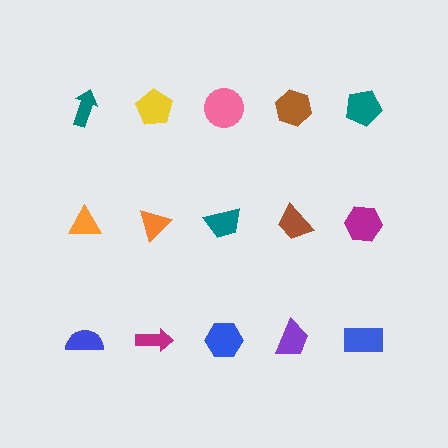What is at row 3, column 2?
A magenta arrow.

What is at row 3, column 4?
A purple trapezoid.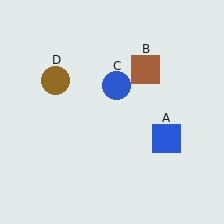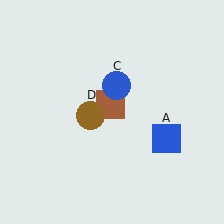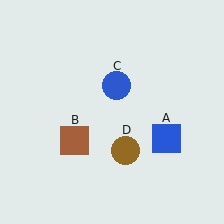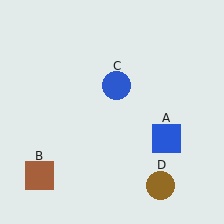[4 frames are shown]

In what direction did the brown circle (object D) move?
The brown circle (object D) moved down and to the right.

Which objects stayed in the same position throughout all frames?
Blue square (object A) and blue circle (object C) remained stationary.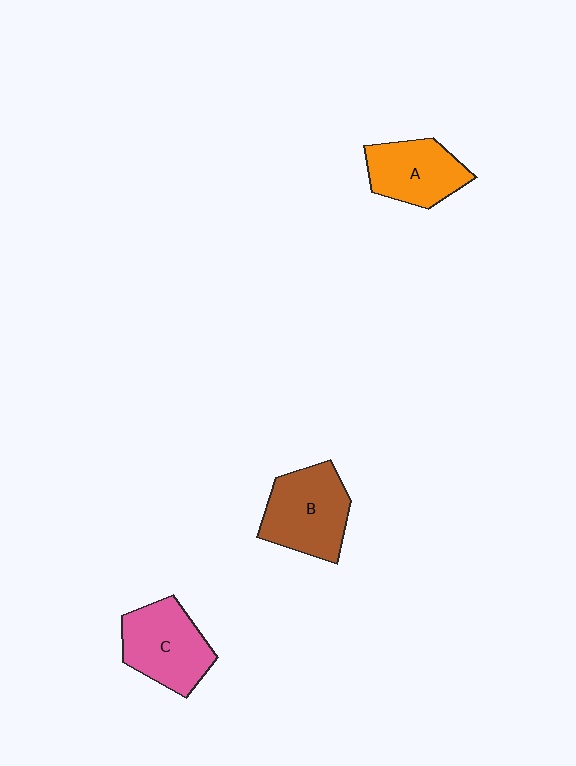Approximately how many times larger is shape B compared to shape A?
Approximately 1.2 times.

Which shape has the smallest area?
Shape A (orange).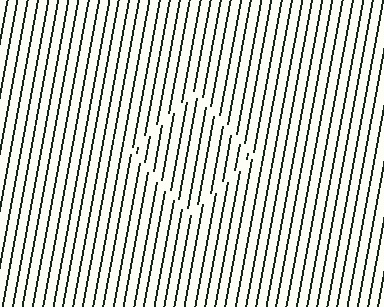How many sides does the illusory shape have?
4 sides — the line-ends trace a square.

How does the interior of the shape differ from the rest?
The interior of the shape contains the same grating, shifted by half a period — the contour is defined by the phase discontinuity where line-ends from the inner and outer gratings abut.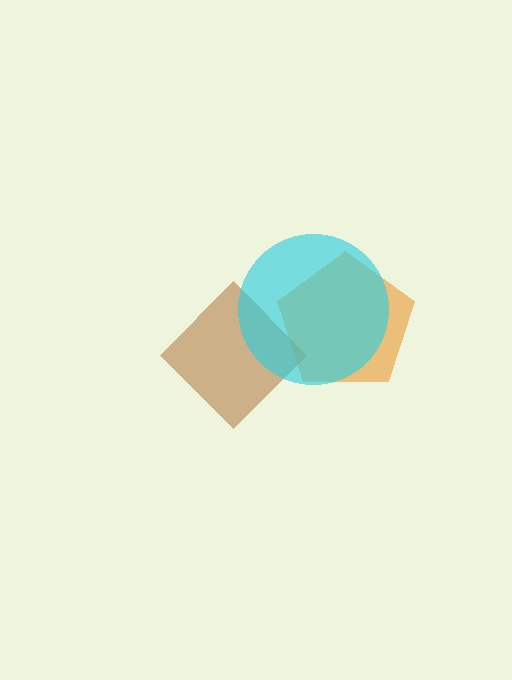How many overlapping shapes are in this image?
There are 3 overlapping shapes in the image.